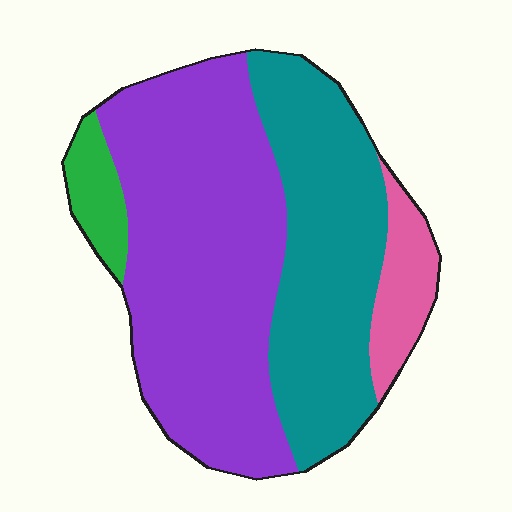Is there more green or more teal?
Teal.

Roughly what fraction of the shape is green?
Green covers around 5% of the shape.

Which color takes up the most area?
Purple, at roughly 50%.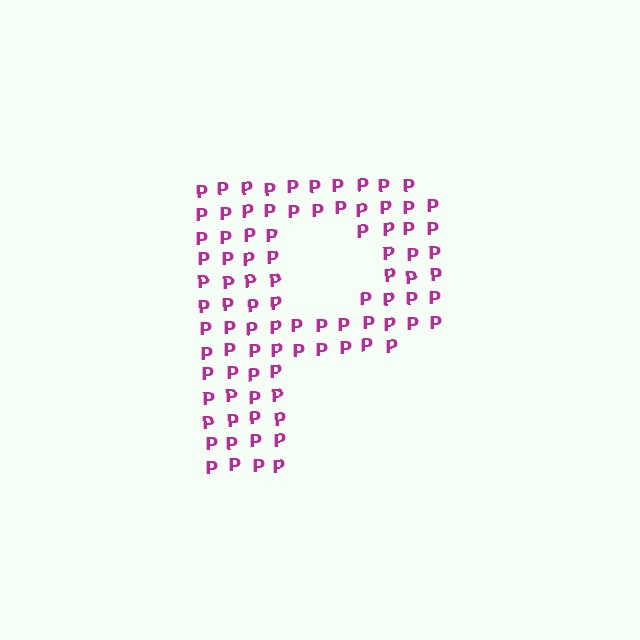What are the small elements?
The small elements are letter P's.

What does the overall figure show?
The overall figure shows the letter P.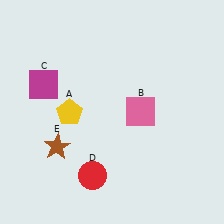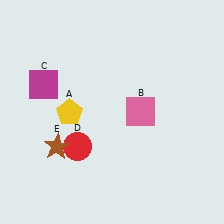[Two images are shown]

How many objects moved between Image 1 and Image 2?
1 object moved between the two images.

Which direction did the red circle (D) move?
The red circle (D) moved up.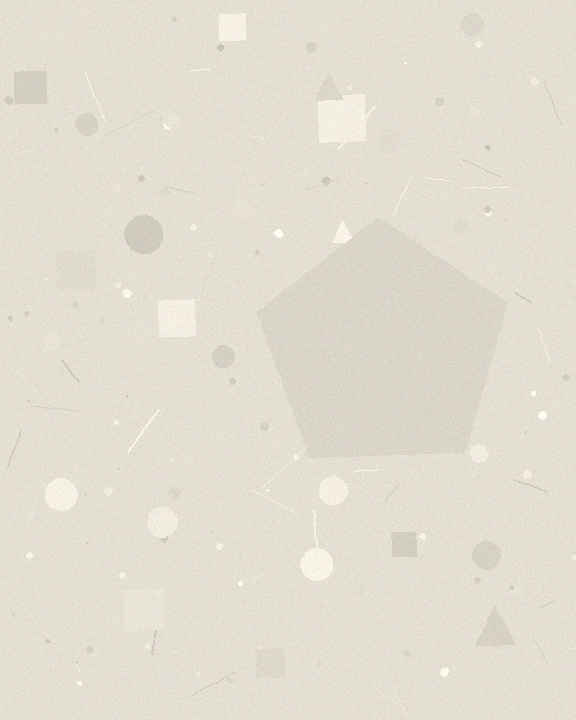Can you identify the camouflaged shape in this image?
The camouflaged shape is a pentagon.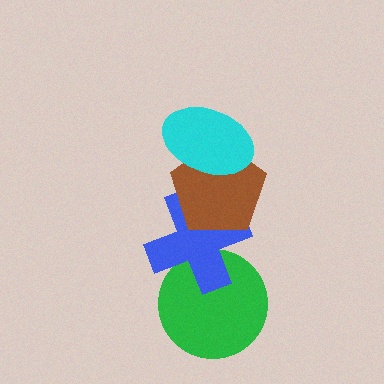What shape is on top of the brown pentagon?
The cyan ellipse is on top of the brown pentagon.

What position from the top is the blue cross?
The blue cross is 3rd from the top.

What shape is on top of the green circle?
The blue cross is on top of the green circle.